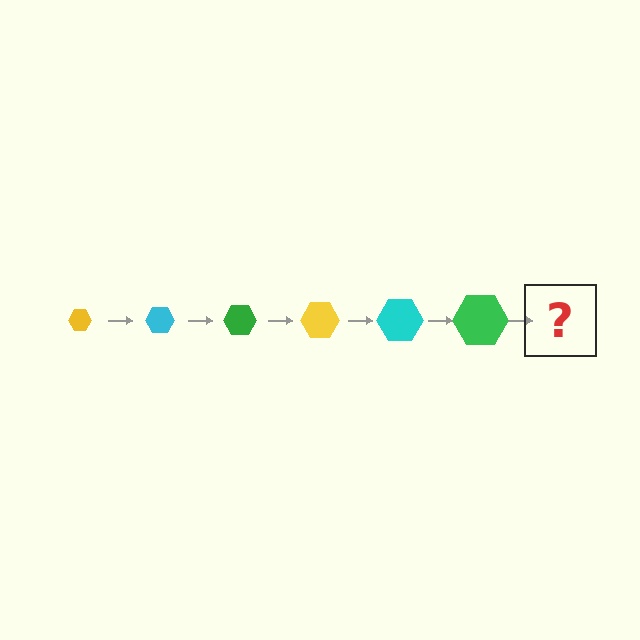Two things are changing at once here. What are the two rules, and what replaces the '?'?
The two rules are that the hexagon grows larger each step and the color cycles through yellow, cyan, and green. The '?' should be a yellow hexagon, larger than the previous one.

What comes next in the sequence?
The next element should be a yellow hexagon, larger than the previous one.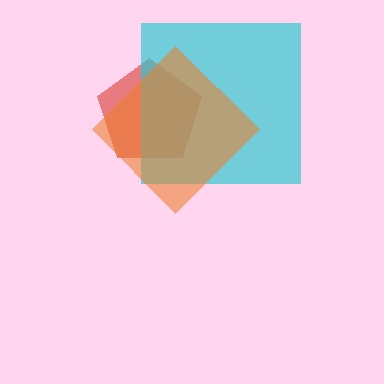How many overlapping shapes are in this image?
There are 3 overlapping shapes in the image.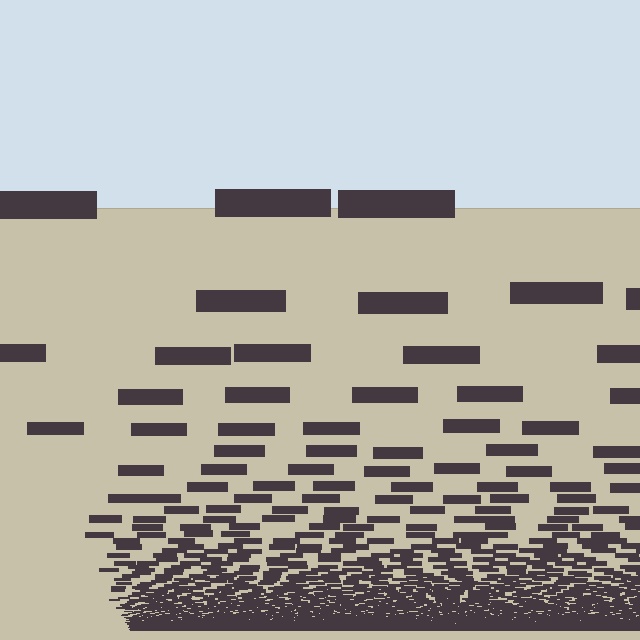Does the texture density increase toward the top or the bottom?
Density increases toward the bottom.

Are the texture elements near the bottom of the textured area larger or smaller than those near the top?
Smaller. The gradient is inverted — elements near the bottom are smaller and denser.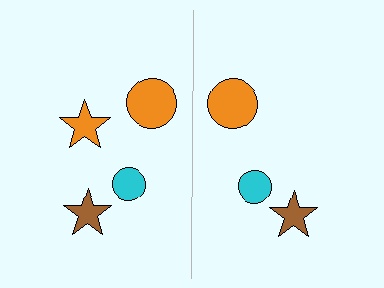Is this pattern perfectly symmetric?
No, the pattern is not perfectly symmetric. A orange star is missing from the right side.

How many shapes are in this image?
There are 7 shapes in this image.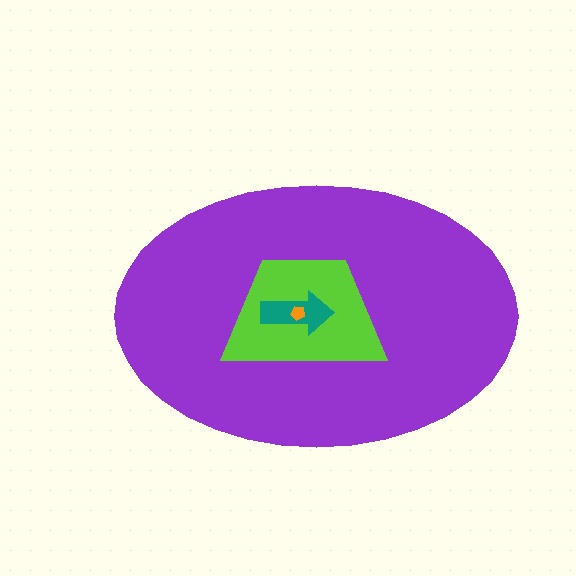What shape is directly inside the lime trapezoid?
The teal arrow.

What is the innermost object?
The orange pentagon.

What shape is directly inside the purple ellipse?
The lime trapezoid.